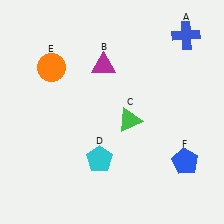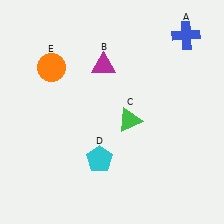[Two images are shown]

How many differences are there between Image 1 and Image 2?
There is 1 difference between the two images.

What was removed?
The blue pentagon (F) was removed in Image 2.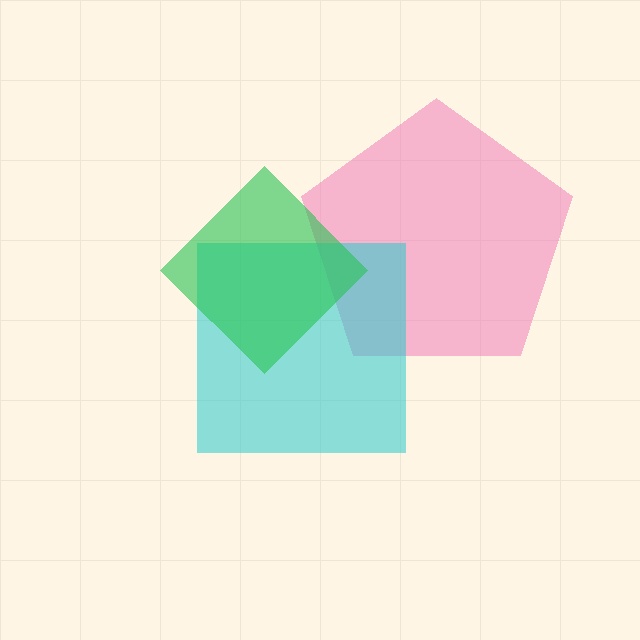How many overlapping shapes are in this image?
There are 3 overlapping shapes in the image.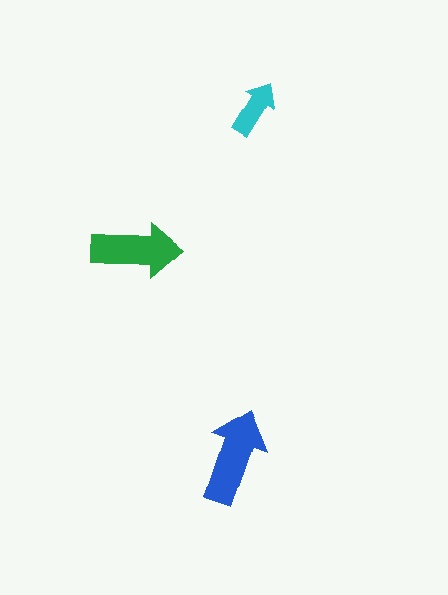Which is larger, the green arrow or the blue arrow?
The blue one.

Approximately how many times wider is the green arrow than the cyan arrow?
About 1.5 times wider.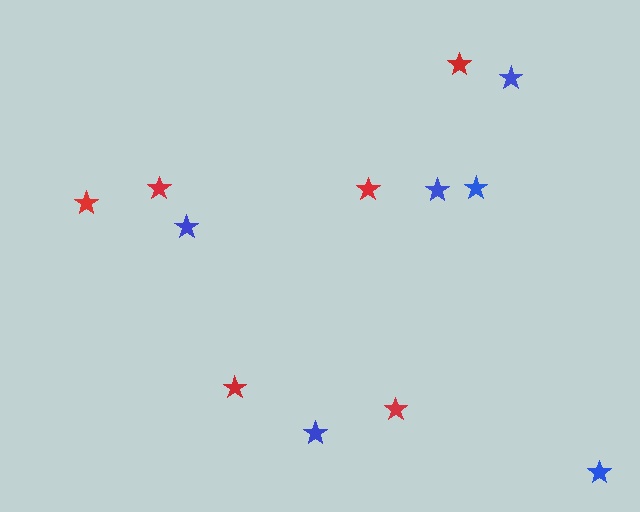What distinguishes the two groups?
There are 2 groups: one group of blue stars (6) and one group of red stars (6).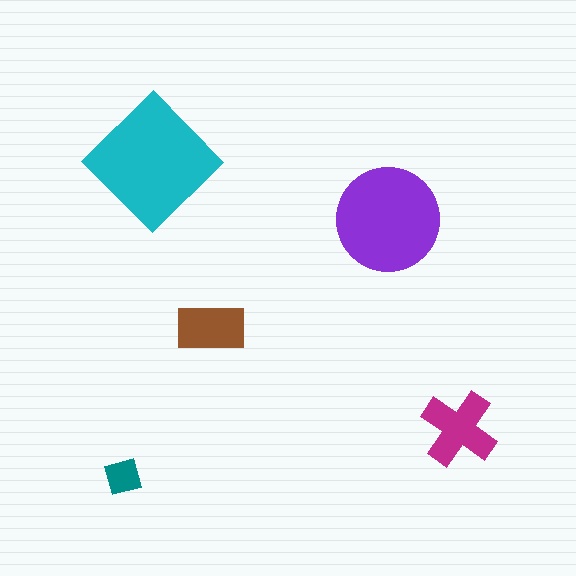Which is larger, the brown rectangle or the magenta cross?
The magenta cross.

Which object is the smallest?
The teal diamond.